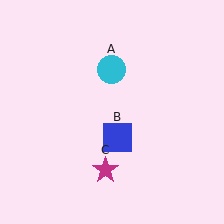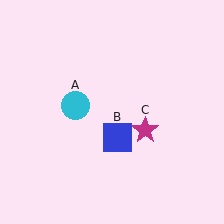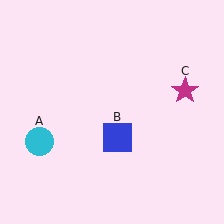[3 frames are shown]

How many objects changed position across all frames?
2 objects changed position: cyan circle (object A), magenta star (object C).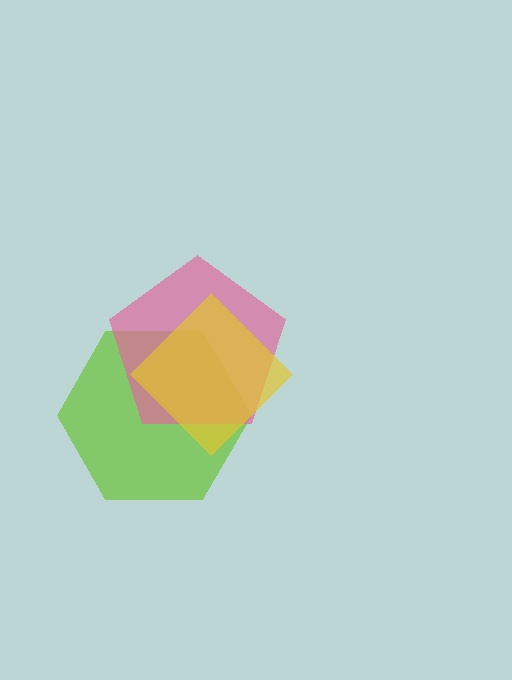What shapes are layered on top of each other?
The layered shapes are: a lime hexagon, a pink pentagon, a yellow diamond.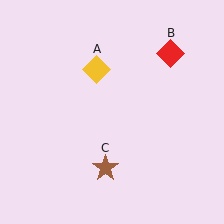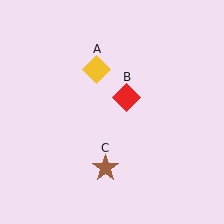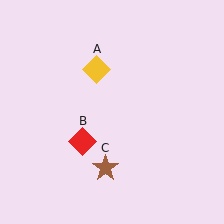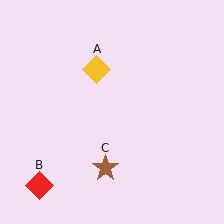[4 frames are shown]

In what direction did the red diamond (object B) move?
The red diamond (object B) moved down and to the left.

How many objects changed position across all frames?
1 object changed position: red diamond (object B).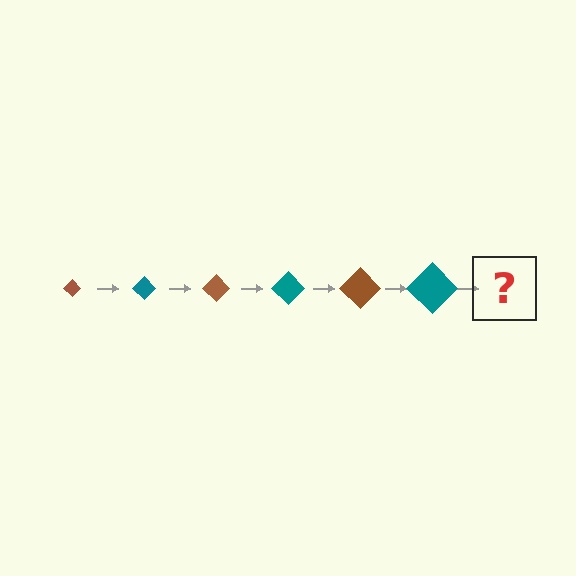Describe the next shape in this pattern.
It should be a brown diamond, larger than the previous one.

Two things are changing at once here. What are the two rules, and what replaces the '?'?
The two rules are that the diamond grows larger each step and the color cycles through brown and teal. The '?' should be a brown diamond, larger than the previous one.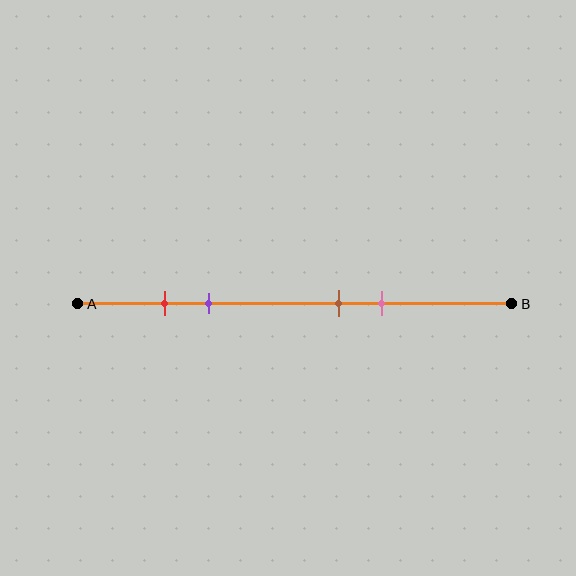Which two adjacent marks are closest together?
The red and purple marks are the closest adjacent pair.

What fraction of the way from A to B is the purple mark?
The purple mark is approximately 30% (0.3) of the way from A to B.